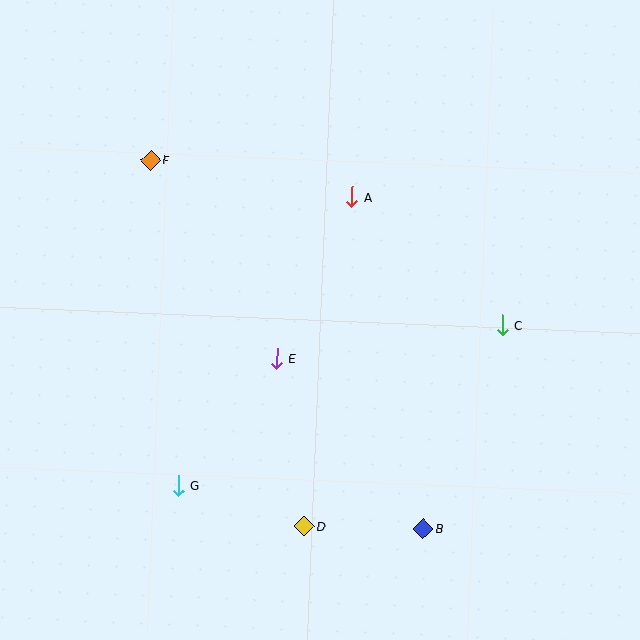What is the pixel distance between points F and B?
The distance between F and B is 458 pixels.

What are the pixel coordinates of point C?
Point C is at (502, 325).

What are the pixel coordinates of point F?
Point F is at (151, 160).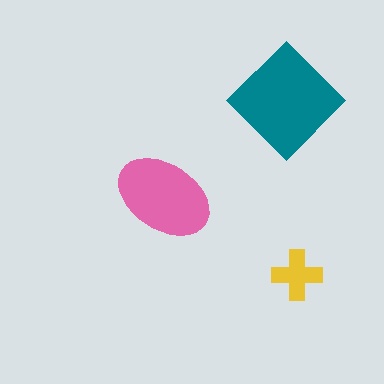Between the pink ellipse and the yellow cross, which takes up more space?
The pink ellipse.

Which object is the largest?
The teal diamond.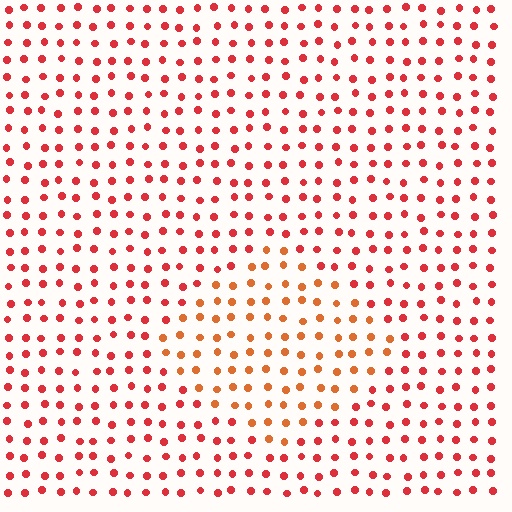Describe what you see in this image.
The image is filled with small red elements in a uniform arrangement. A diamond-shaped region is visible where the elements are tinted to a slightly different hue, forming a subtle color boundary.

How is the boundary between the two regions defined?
The boundary is defined purely by a slight shift in hue (about 26 degrees). Spacing, size, and orientation are identical on both sides.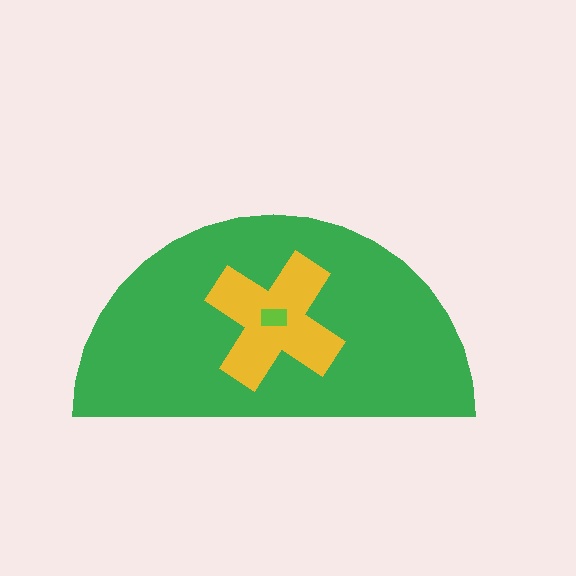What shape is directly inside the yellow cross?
The lime rectangle.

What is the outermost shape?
The green semicircle.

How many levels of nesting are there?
3.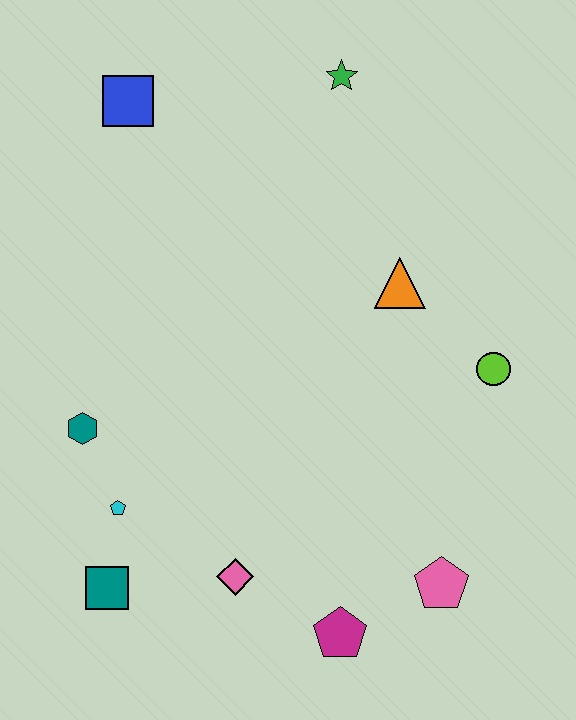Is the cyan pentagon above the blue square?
No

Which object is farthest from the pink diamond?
The green star is farthest from the pink diamond.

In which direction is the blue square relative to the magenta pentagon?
The blue square is above the magenta pentagon.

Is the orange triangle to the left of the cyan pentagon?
No